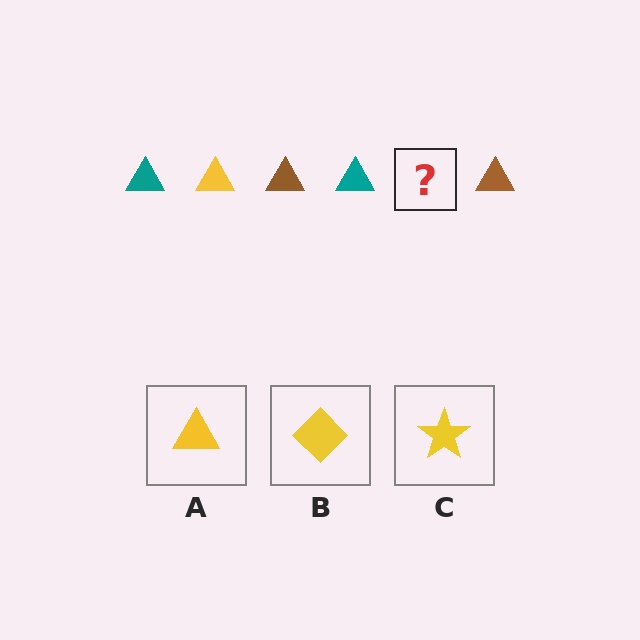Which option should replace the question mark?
Option A.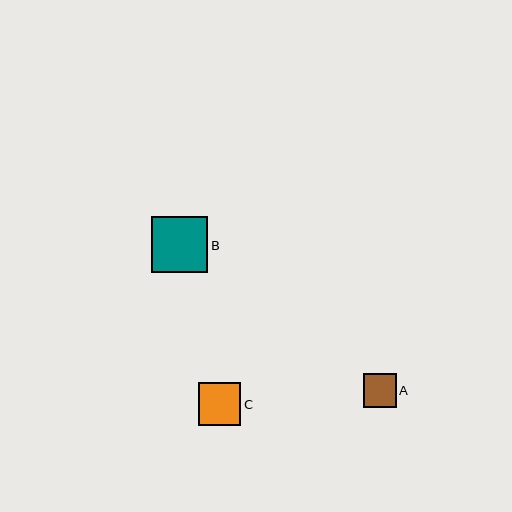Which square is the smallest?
Square A is the smallest with a size of approximately 33 pixels.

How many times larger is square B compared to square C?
Square B is approximately 1.3 times the size of square C.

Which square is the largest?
Square B is the largest with a size of approximately 56 pixels.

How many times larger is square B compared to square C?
Square B is approximately 1.3 times the size of square C.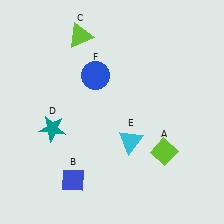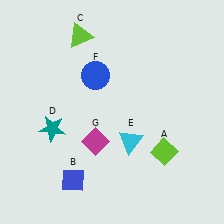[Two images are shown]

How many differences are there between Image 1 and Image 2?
There is 1 difference between the two images.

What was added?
A magenta diamond (G) was added in Image 2.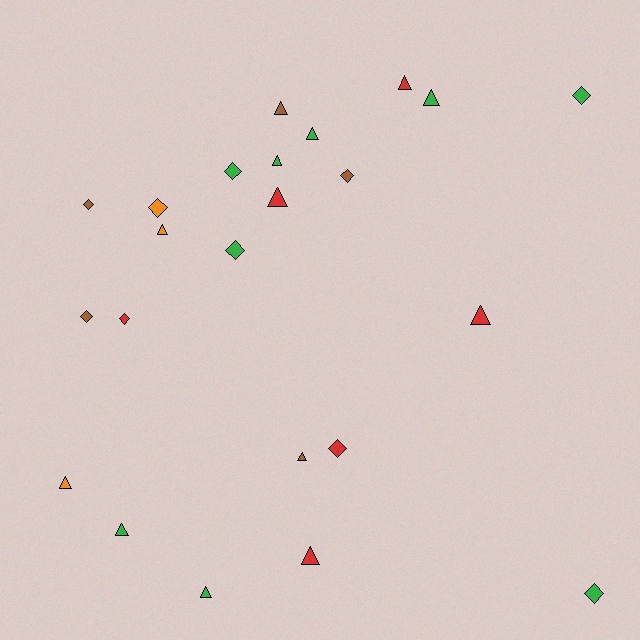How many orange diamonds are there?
There is 1 orange diamond.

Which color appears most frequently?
Green, with 9 objects.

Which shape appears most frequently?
Triangle, with 13 objects.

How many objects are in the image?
There are 23 objects.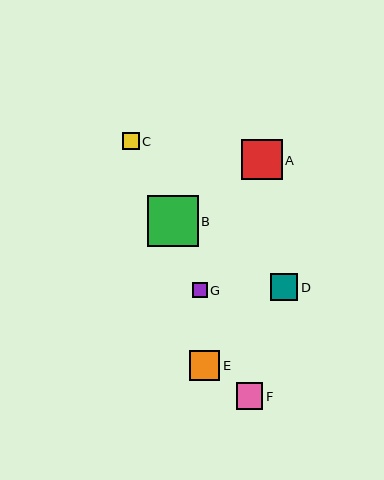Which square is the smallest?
Square G is the smallest with a size of approximately 15 pixels.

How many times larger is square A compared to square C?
Square A is approximately 2.4 times the size of square C.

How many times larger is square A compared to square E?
Square A is approximately 1.4 times the size of square E.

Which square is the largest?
Square B is the largest with a size of approximately 51 pixels.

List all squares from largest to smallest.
From largest to smallest: B, A, E, D, F, C, G.